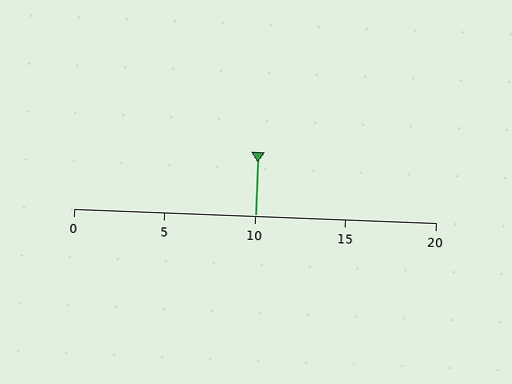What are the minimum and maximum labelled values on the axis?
The axis runs from 0 to 20.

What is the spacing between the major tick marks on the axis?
The major ticks are spaced 5 apart.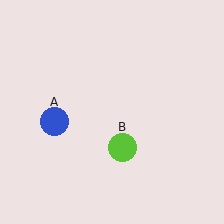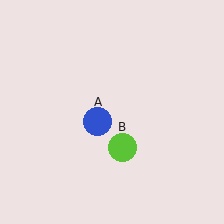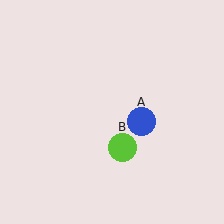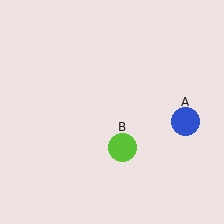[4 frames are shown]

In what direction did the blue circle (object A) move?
The blue circle (object A) moved right.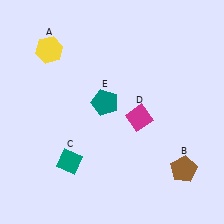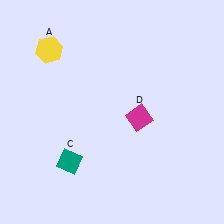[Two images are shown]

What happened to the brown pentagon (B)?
The brown pentagon (B) was removed in Image 2. It was in the bottom-right area of Image 1.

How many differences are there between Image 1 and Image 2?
There are 2 differences between the two images.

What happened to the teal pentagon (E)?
The teal pentagon (E) was removed in Image 2. It was in the top-left area of Image 1.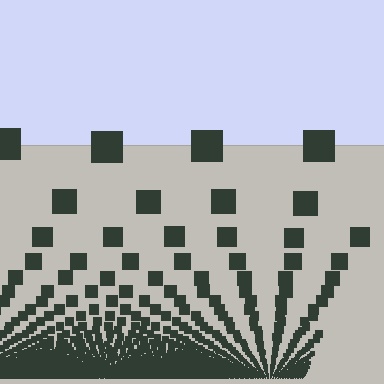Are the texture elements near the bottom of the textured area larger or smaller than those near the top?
Smaller. The gradient is inverted — elements near the bottom are smaller and denser.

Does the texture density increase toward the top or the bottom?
Density increases toward the bottom.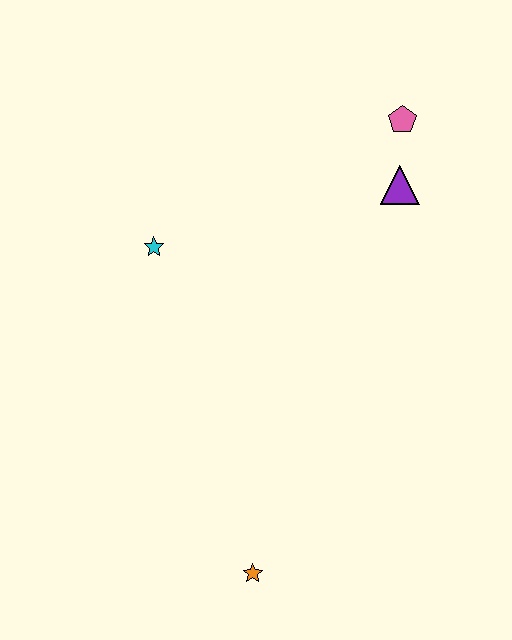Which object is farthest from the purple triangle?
The orange star is farthest from the purple triangle.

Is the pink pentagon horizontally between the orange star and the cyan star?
No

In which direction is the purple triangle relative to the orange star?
The purple triangle is above the orange star.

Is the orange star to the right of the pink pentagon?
No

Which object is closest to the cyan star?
The purple triangle is closest to the cyan star.